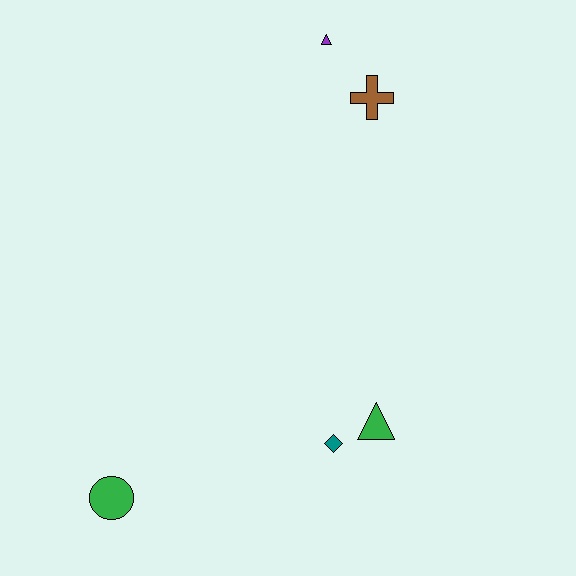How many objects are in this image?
There are 5 objects.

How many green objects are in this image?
There are 2 green objects.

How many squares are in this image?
There are no squares.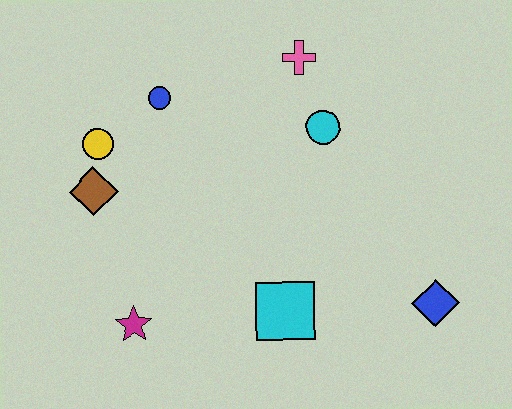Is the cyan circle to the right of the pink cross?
Yes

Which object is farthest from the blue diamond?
The yellow circle is farthest from the blue diamond.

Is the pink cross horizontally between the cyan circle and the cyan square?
Yes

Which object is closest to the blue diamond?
The cyan square is closest to the blue diamond.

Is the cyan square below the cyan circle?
Yes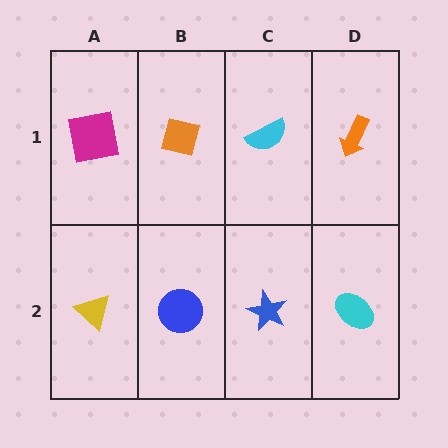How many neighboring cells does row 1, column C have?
3.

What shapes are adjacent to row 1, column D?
A cyan ellipse (row 2, column D), a cyan semicircle (row 1, column C).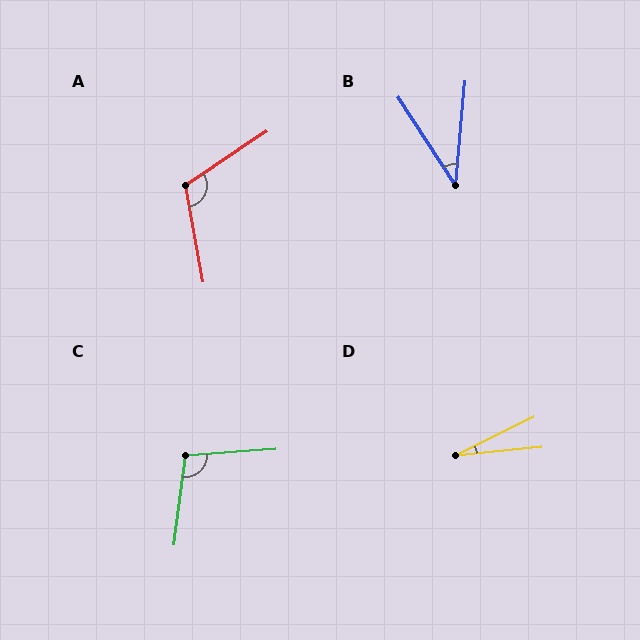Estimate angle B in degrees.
Approximately 38 degrees.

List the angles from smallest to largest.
D (20°), B (38°), C (101°), A (113°).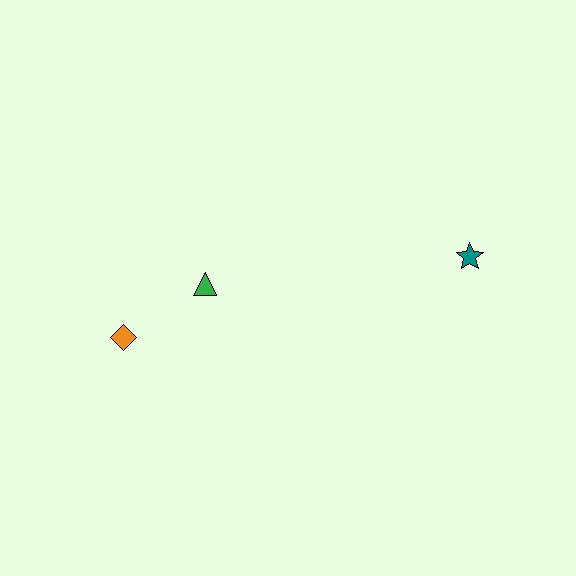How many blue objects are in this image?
There are no blue objects.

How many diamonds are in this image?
There is 1 diamond.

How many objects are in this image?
There are 3 objects.